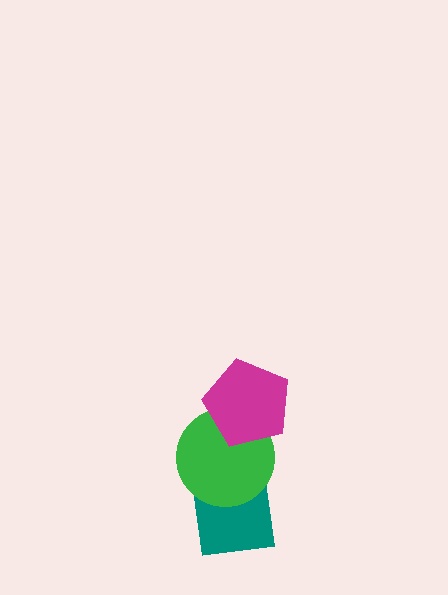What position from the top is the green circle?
The green circle is 2nd from the top.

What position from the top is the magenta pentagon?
The magenta pentagon is 1st from the top.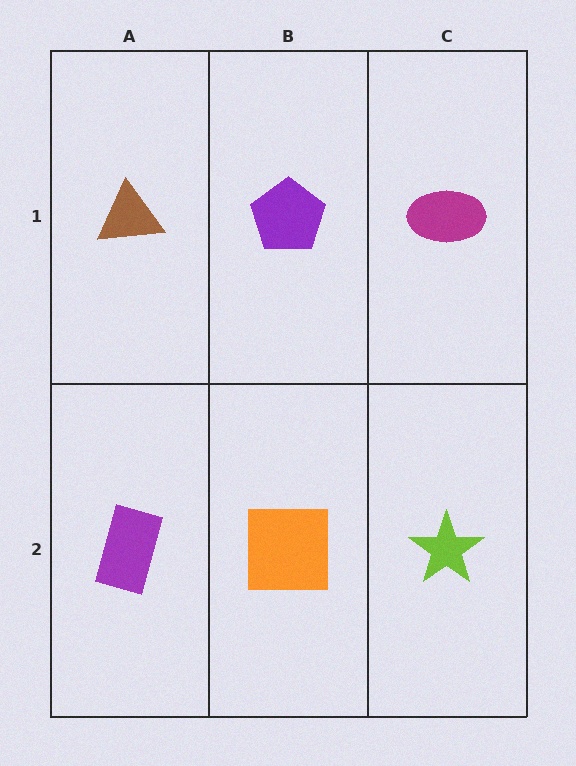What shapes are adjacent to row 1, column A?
A purple rectangle (row 2, column A), a purple pentagon (row 1, column B).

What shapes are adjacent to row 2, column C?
A magenta ellipse (row 1, column C), an orange square (row 2, column B).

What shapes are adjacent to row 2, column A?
A brown triangle (row 1, column A), an orange square (row 2, column B).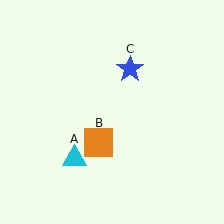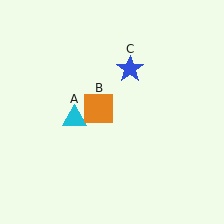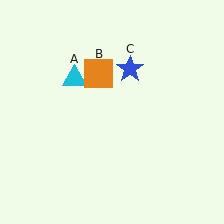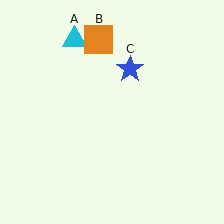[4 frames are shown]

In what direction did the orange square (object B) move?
The orange square (object B) moved up.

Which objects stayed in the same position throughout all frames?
Blue star (object C) remained stationary.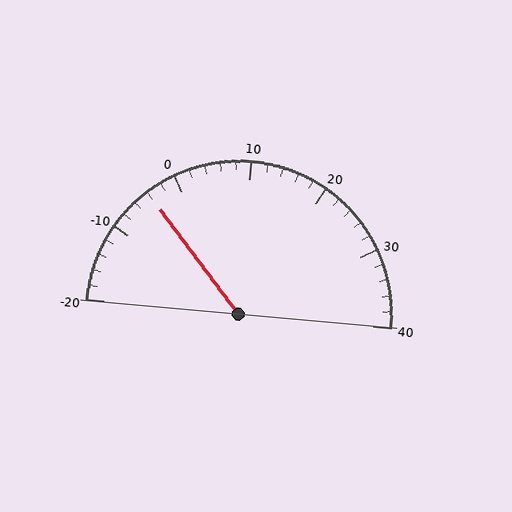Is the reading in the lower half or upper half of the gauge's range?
The reading is in the lower half of the range (-20 to 40).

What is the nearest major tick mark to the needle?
The nearest major tick mark is 0.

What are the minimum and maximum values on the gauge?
The gauge ranges from -20 to 40.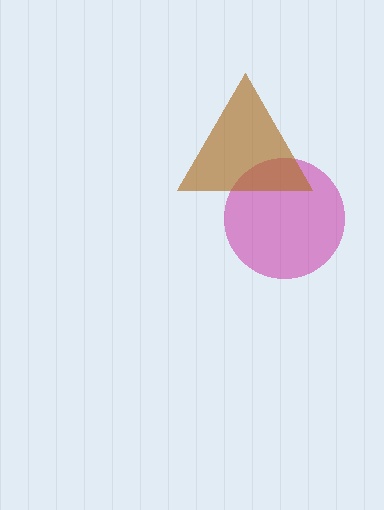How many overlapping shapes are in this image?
There are 2 overlapping shapes in the image.